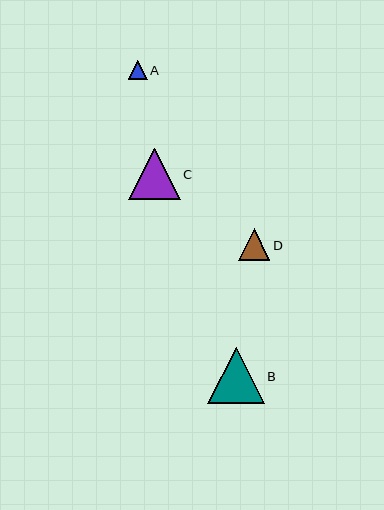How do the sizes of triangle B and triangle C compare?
Triangle B and triangle C are approximately the same size.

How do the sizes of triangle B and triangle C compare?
Triangle B and triangle C are approximately the same size.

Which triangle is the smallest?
Triangle A is the smallest with a size of approximately 19 pixels.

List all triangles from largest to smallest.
From largest to smallest: B, C, D, A.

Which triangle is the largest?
Triangle B is the largest with a size of approximately 56 pixels.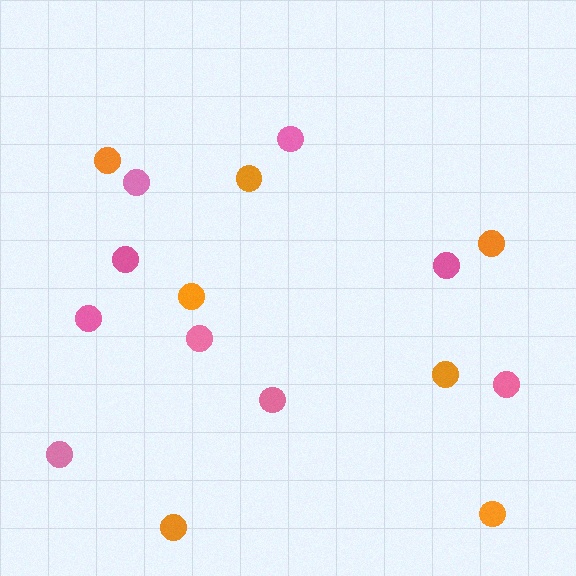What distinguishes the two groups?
There are 2 groups: one group of pink circles (9) and one group of orange circles (7).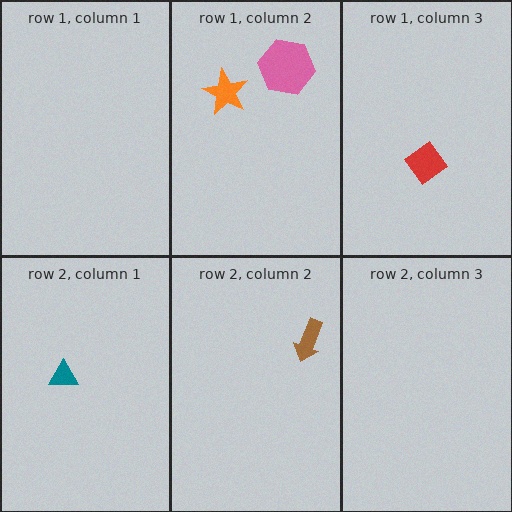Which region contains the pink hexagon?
The row 1, column 2 region.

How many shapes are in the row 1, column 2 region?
2.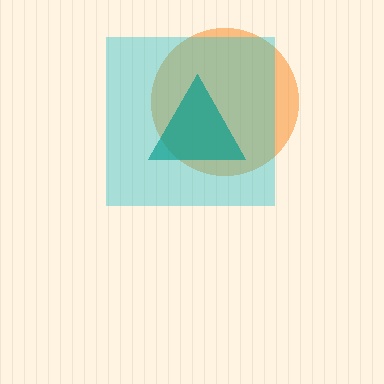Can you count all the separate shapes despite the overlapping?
Yes, there are 3 separate shapes.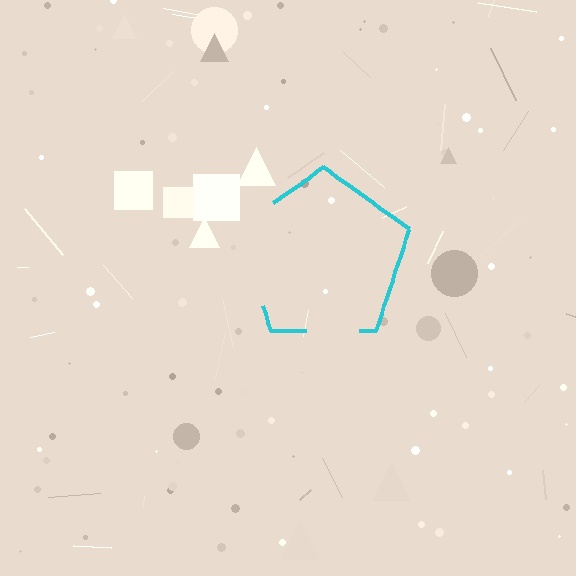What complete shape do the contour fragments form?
The contour fragments form a pentagon.